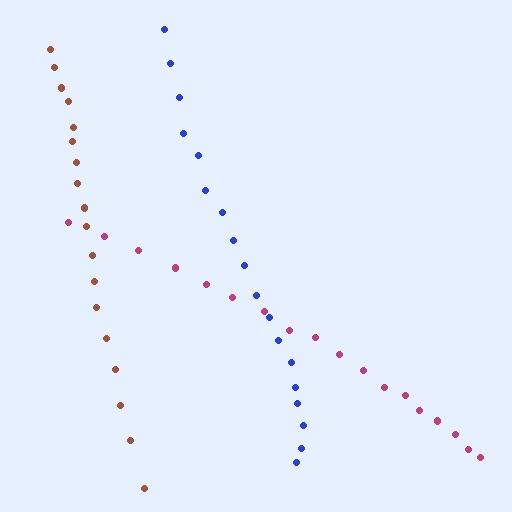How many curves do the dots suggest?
There are 3 distinct paths.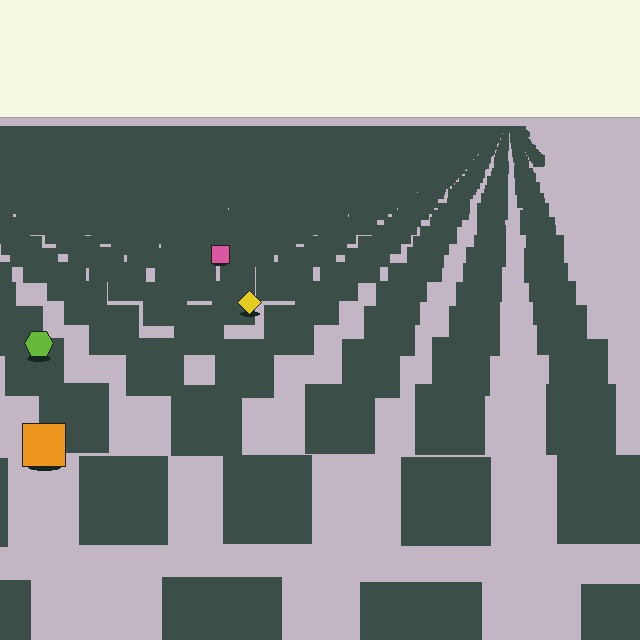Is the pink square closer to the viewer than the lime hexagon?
No. The lime hexagon is closer — you can tell from the texture gradient: the ground texture is coarser near it.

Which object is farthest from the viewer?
The pink square is farthest from the viewer. It appears smaller and the ground texture around it is denser.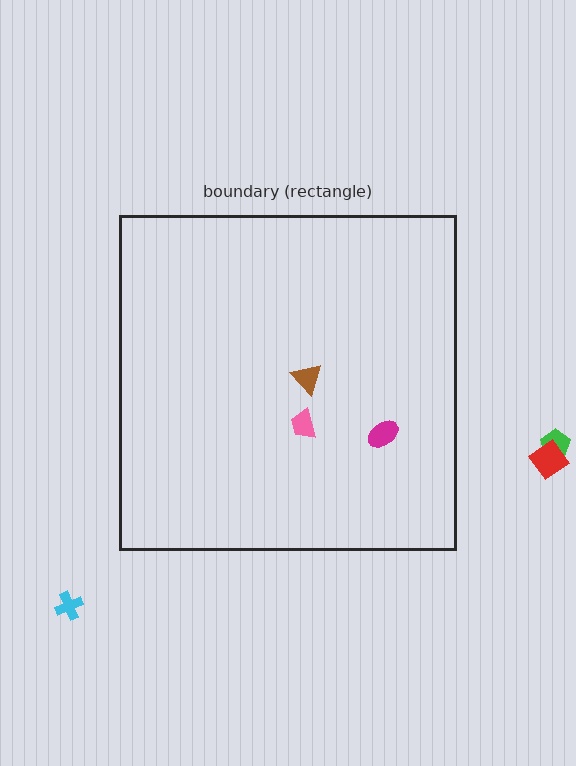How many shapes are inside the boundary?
3 inside, 3 outside.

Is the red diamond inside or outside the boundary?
Outside.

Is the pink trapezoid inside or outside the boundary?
Inside.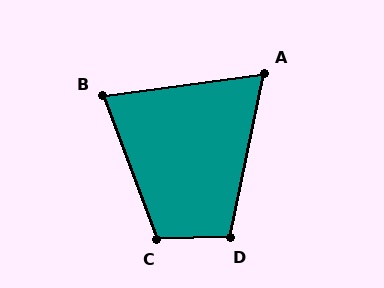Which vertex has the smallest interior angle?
A, at approximately 70 degrees.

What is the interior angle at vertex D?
Approximately 103 degrees (obtuse).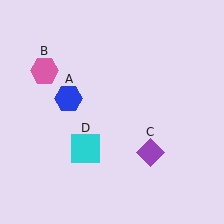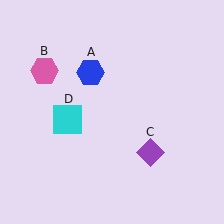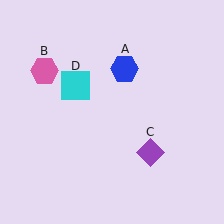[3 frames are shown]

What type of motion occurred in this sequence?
The blue hexagon (object A), cyan square (object D) rotated clockwise around the center of the scene.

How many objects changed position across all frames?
2 objects changed position: blue hexagon (object A), cyan square (object D).